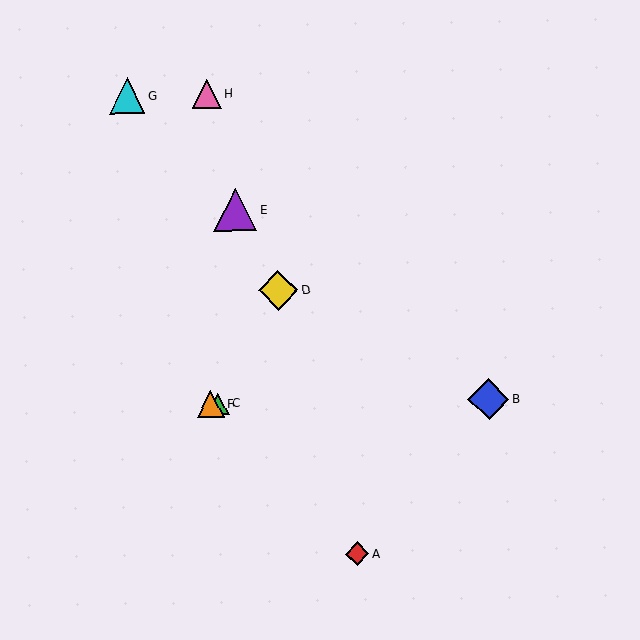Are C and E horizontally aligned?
No, C is at y≈404 and E is at y≈210.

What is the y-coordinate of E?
Object E is at y≈210.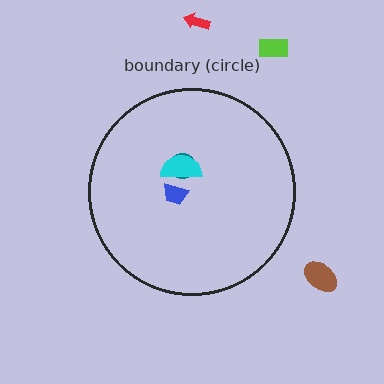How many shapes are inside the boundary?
3 inside, 3 outside.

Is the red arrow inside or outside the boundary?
Outside.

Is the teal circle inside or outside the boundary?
Inside.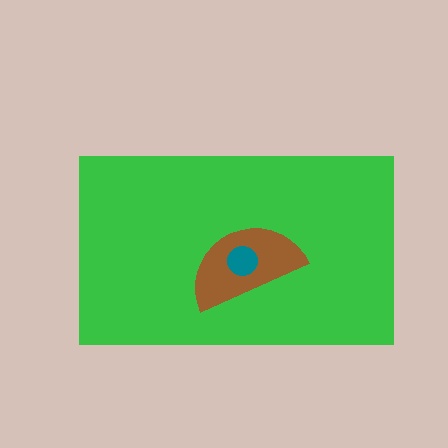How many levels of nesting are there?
3.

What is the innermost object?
The teal circle.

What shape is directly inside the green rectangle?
The brown semicircle.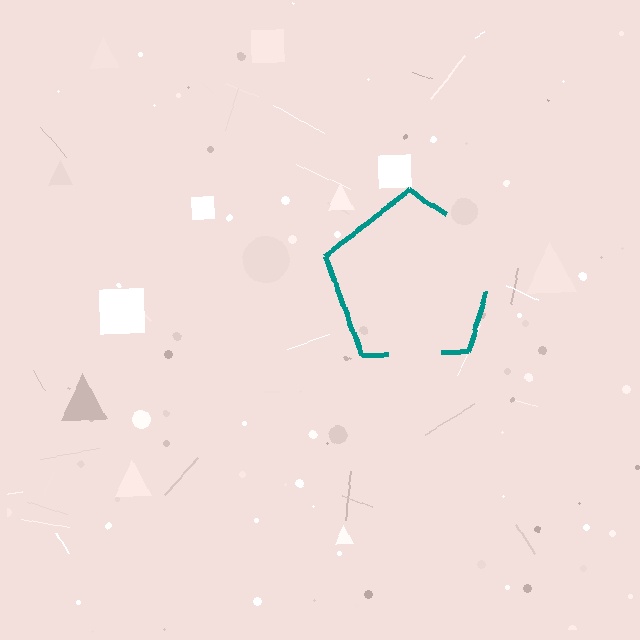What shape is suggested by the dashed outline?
The dashed outline suggests a pentagon.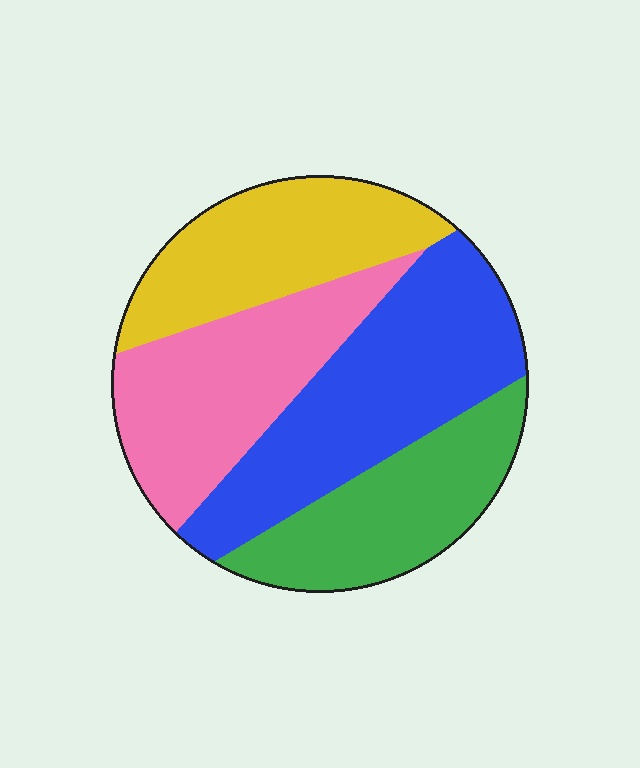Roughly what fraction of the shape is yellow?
Yellow covers about 20% of the shape.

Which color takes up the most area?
Blue, at roughly 30%.